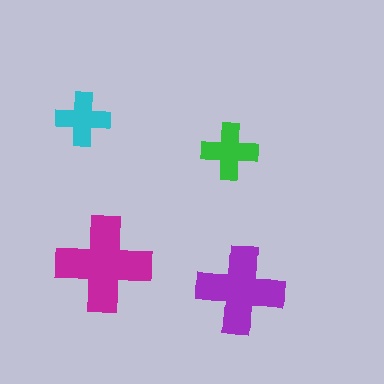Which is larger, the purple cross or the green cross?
The purple one.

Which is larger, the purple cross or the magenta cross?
The magenta one.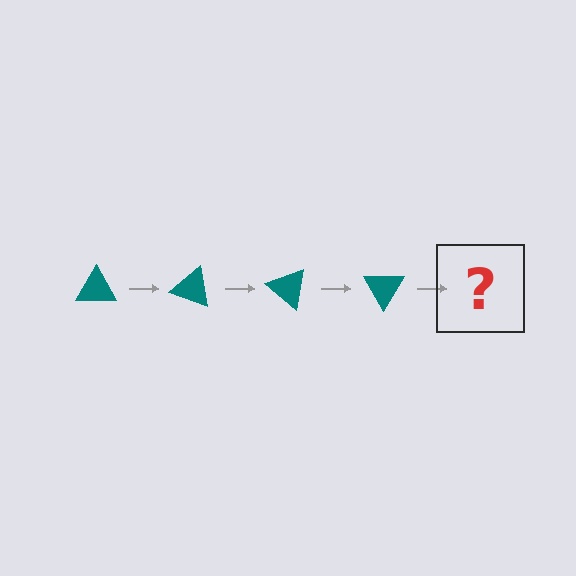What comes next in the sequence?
The next element should be a teal triangle rotated 80 degrees.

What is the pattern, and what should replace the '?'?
The pattern is that the triangle rotates 20 degrees each step. The '?' should be a teal triangle rotated 80 degrees.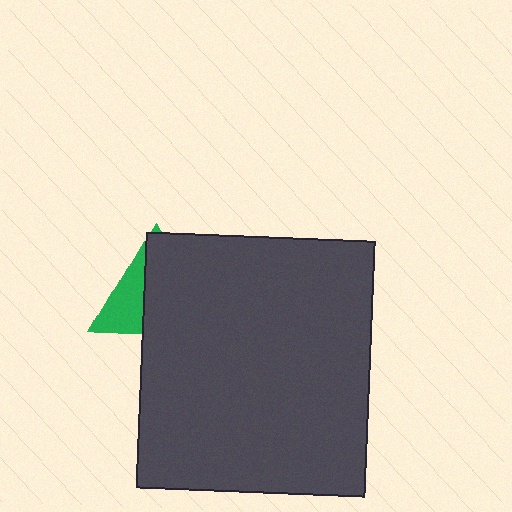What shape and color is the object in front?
The object in front is a dark gray rectangle.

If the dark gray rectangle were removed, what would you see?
You would see the complete green triangle.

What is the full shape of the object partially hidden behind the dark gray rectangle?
The partially hidden object is a green triangle.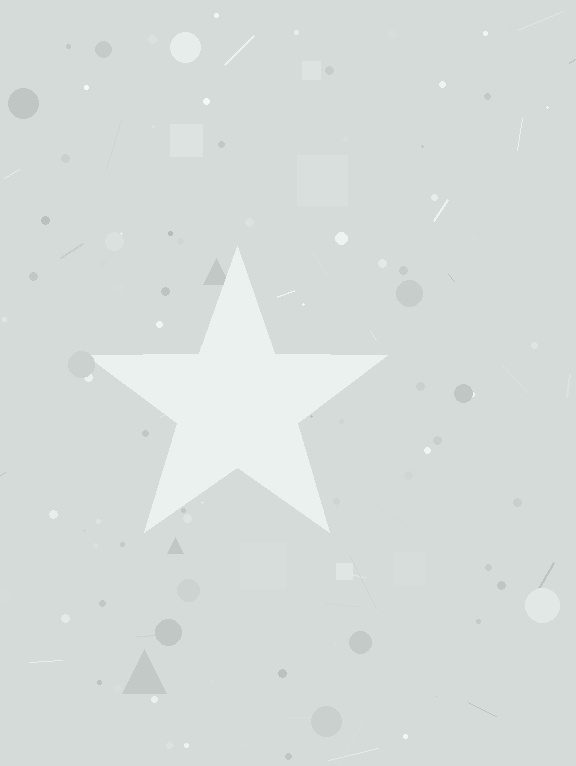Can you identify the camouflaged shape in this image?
The camouflaged shape is a star.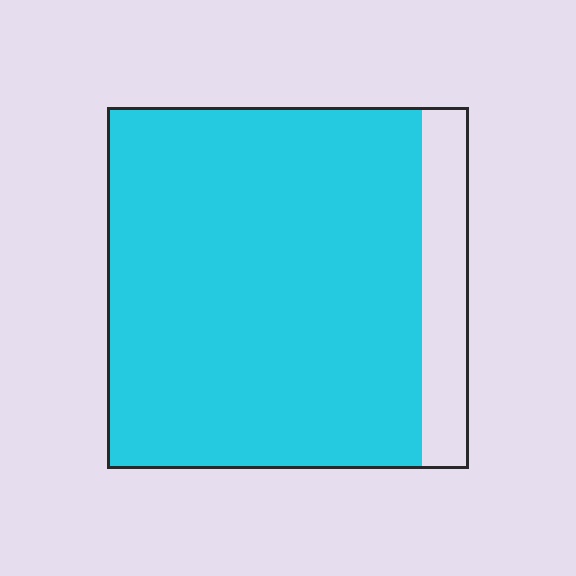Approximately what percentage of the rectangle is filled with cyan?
Approximately 85%.